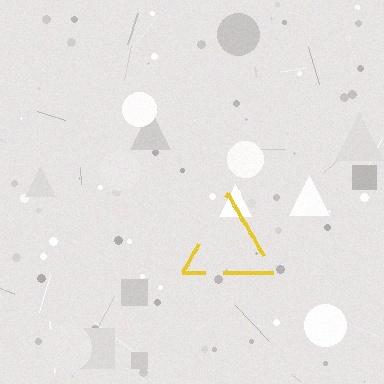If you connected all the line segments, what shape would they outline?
They would outline a triangle.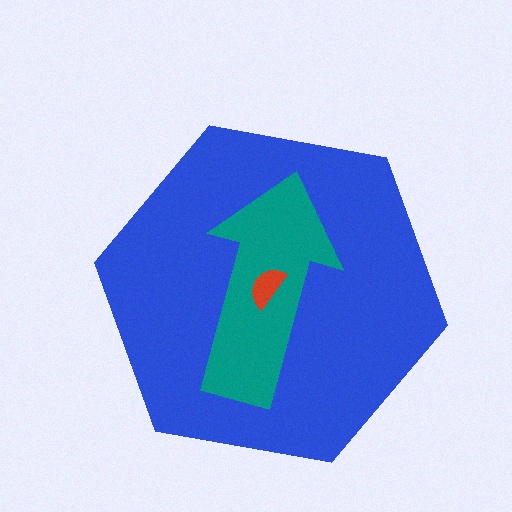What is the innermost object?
The red semicircle.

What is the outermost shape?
The blue hexagon.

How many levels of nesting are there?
3.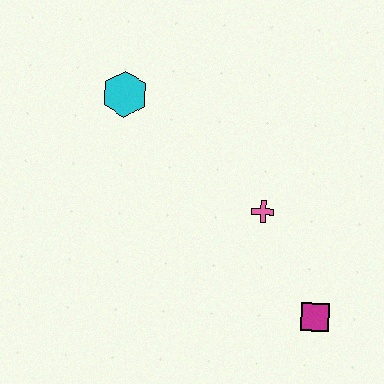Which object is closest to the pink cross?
The magenta square is closest to the pink cross.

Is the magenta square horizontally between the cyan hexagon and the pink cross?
No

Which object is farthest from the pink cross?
The cyan hexagon is farthest from the pink cross.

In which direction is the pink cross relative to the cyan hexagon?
The pink cross is to the right of the cyan hexagon.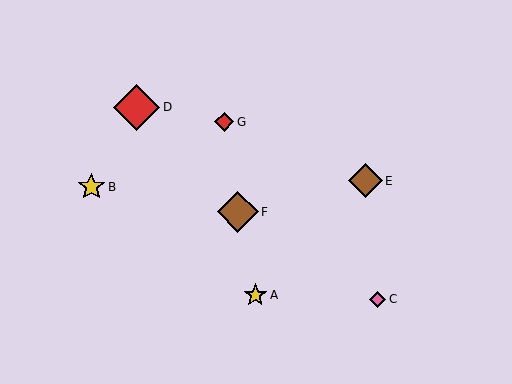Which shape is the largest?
The red diamond (labeled D) is the largest.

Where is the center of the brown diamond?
The center of the brown diamond is at (365, 181).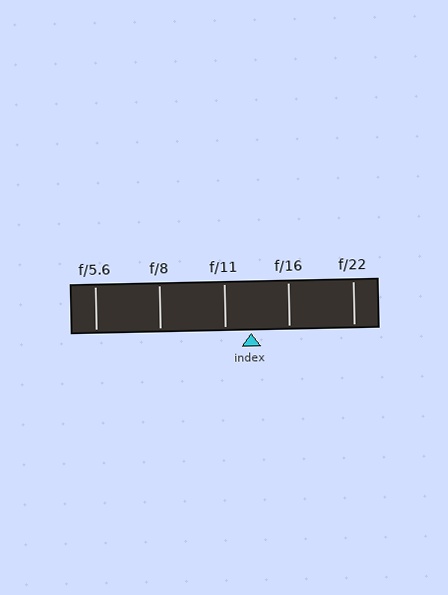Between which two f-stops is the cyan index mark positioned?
The index mark is between f/11 and f/16.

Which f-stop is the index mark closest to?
The index mark is closest to f/11.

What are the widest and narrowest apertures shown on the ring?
The widest aperture shown is f/5.6 and the narrowest is f/22.